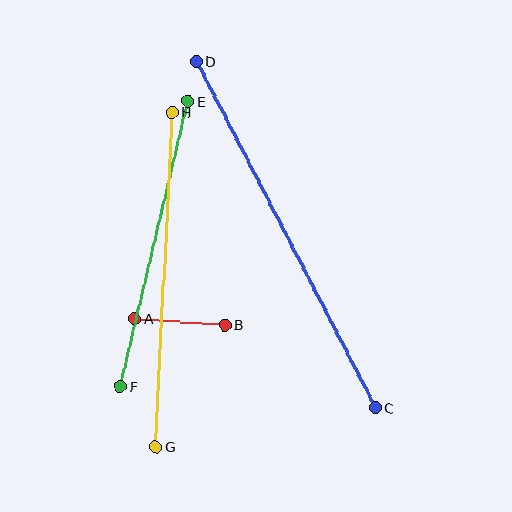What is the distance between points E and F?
The distance is approximately 293 pixels.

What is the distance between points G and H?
The distance is approximately 335 pixels.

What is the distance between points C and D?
The distance is approximately 390 pixels.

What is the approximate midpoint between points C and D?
The midpoint is at approximately (286, 234) pixels.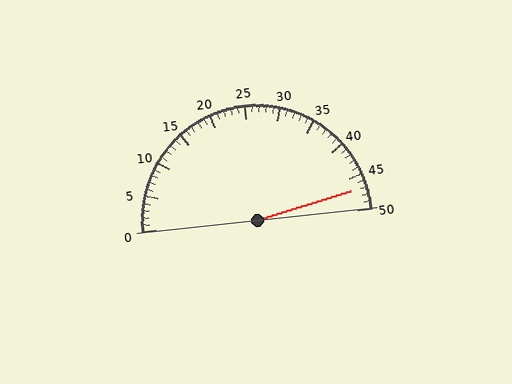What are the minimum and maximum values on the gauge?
The gauge ranges from 0 to 50.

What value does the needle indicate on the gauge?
The needle indicates approximately 47.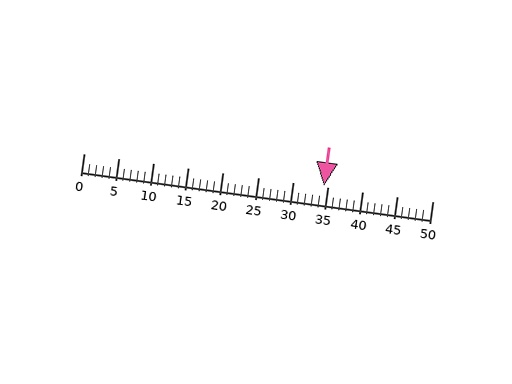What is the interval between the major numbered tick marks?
The major tick marks are spaced 5 units apart.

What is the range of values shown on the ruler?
The ruler shows values from 0 to 50.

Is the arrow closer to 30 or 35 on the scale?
The arrow is closer to 35.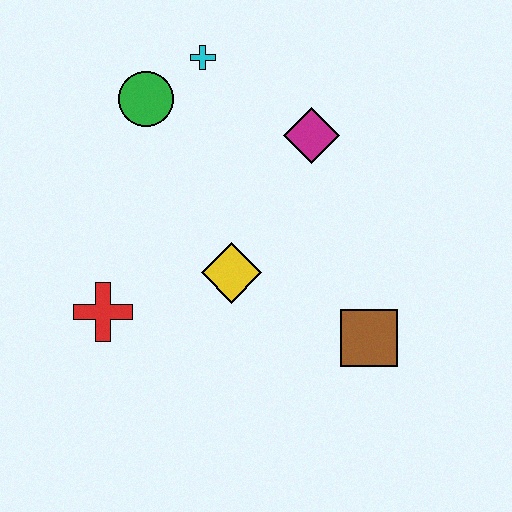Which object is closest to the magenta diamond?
The cyan cross is closest to the magenta diamond.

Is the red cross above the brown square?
Yes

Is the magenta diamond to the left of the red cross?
No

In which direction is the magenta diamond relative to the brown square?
The magenta diamond is above the brown square.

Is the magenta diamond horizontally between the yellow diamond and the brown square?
Yes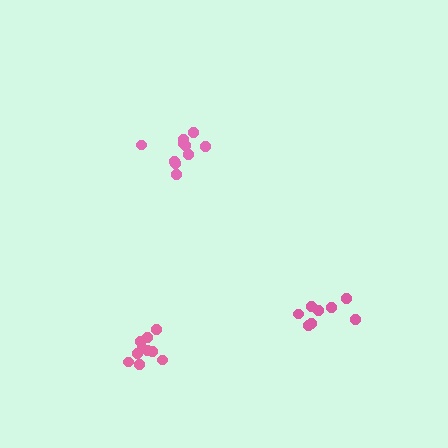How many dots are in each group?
Group 1: 8 dots, Group 2: 10 dots, Group 3: 10 dots (28 total).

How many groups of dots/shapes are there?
There are 3 groups.